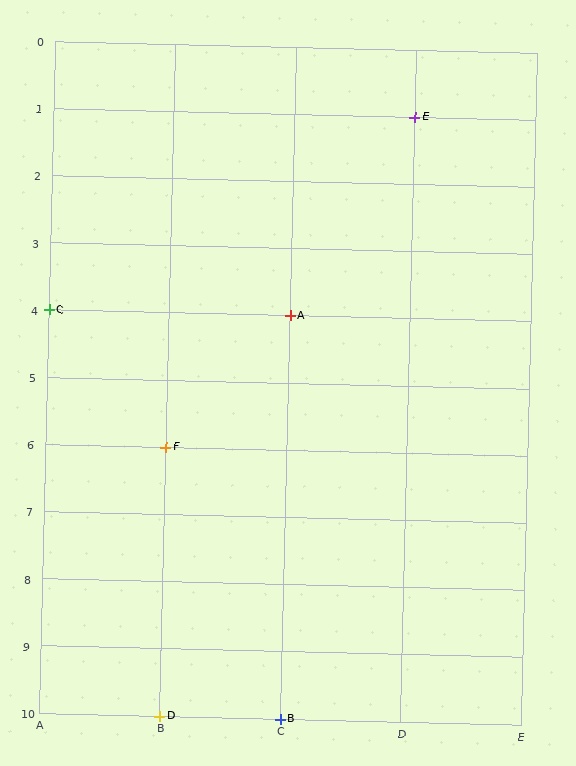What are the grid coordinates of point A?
Point A is at grid coordinates (C, 4).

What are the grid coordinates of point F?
Point F is at grid coordinates (B, 6).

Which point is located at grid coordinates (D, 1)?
Point E is at (D, 1).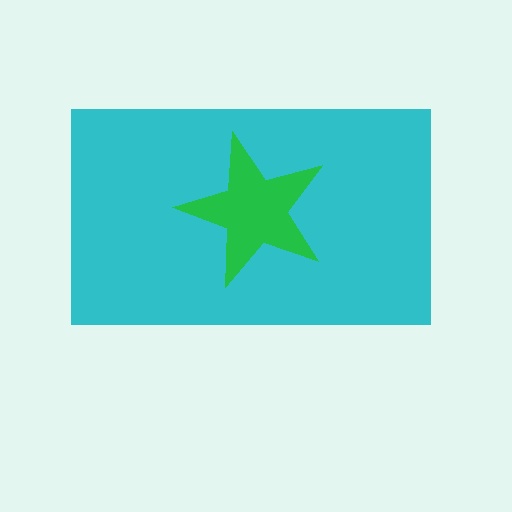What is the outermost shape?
The cyan rectangle.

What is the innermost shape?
The green star.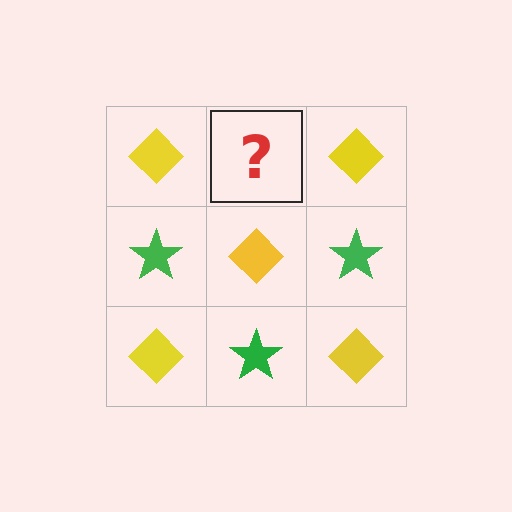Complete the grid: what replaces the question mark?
The question mark should be replaced with a green star.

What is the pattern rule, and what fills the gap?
The rule is that it alternates yellow diamond and green star in a checkerboard pattern. The gap should be filled with a green star.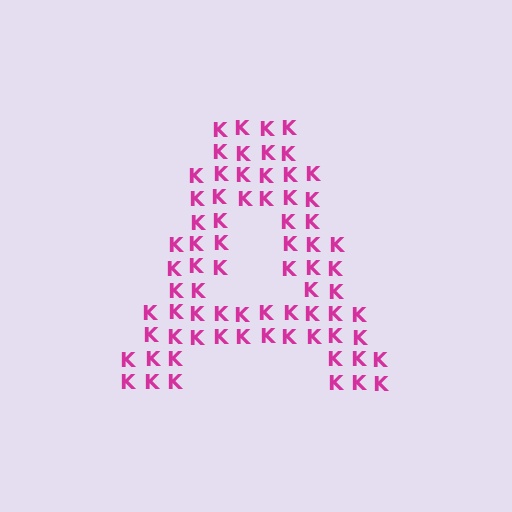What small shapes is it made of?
It is made of small letter K's.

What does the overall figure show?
The overall figure shows the letter A.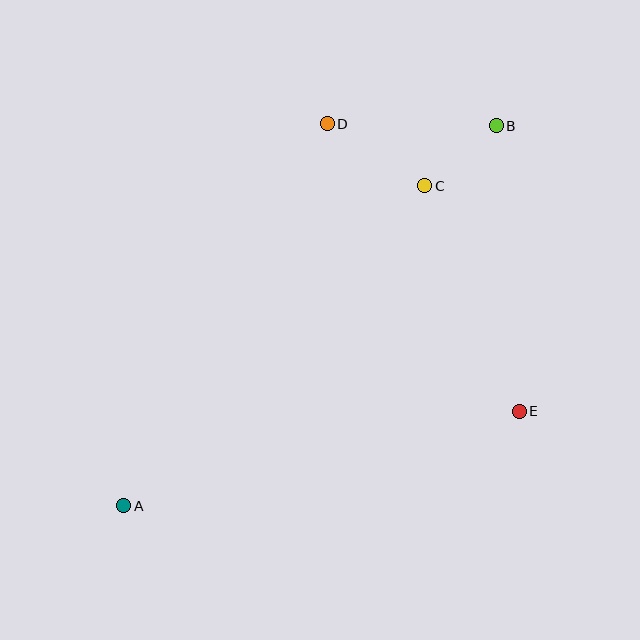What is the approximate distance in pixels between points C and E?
The distance between C and E is approximately 245 pixels.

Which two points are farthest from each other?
Points A and B are farthest from each other.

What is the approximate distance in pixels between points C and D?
The distance between C and D is approximately 116 pixels.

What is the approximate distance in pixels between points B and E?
The distance between B and E is approximately 287 pixels.